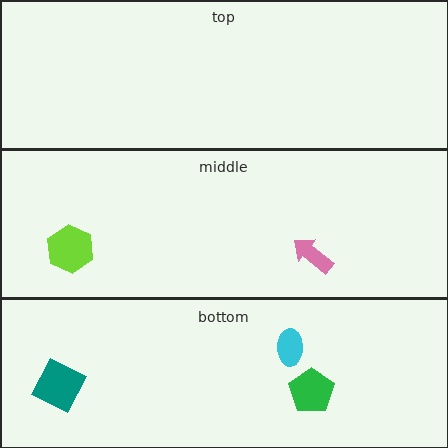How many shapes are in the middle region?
2.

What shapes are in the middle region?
The pink arrow, the lime hexagon.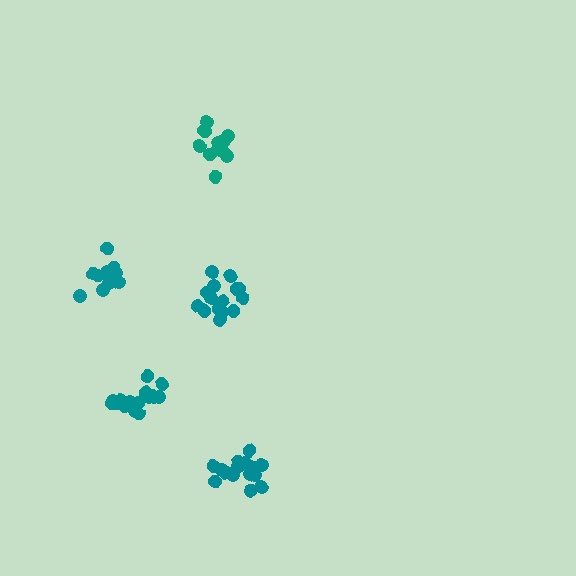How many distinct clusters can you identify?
There are 5 distinct clusters.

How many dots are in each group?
Group 1: 14 dots, Group 2: 17 dots, Group 3: 12 dots, Group 4: 16 dots, Group 5: 18 dots (77 total).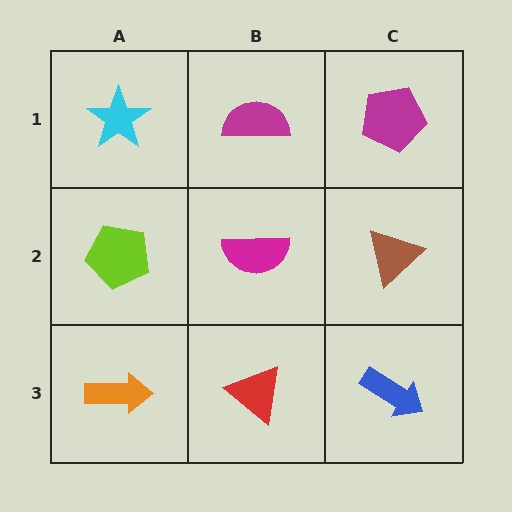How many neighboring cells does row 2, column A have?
3.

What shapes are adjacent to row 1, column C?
A brown triangle (row 2, column C), a magenta semicircle (row 1, column B).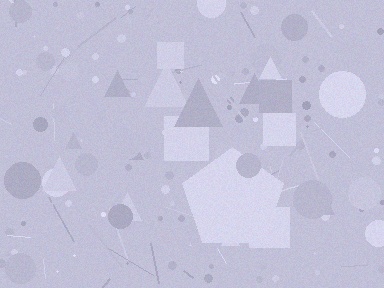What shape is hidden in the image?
A pentagon is hidden in the image.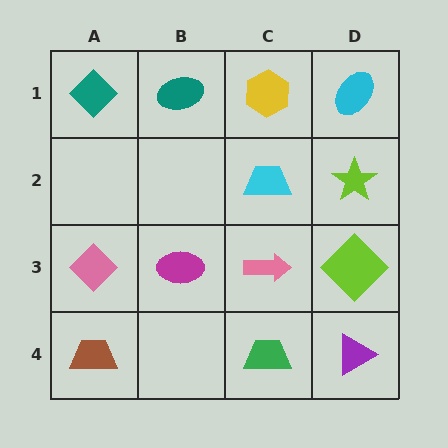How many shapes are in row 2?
2 shapes.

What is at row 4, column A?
A brown trapezoid.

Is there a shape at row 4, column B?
No, that cell is empty.